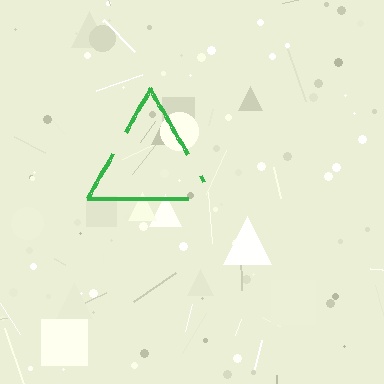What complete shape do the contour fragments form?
The contour fragments form a triangle.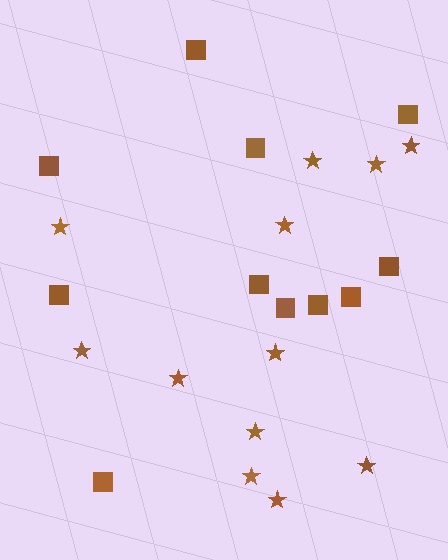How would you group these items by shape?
There are 2 groups: one group of stars (12) and one group of squares (11).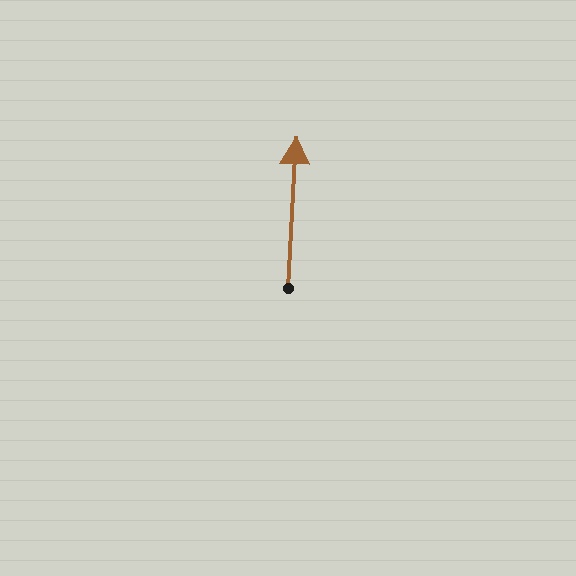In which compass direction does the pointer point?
North.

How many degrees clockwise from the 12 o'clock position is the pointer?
Approximately 3 degrees.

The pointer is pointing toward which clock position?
Roughly 12 o'clock.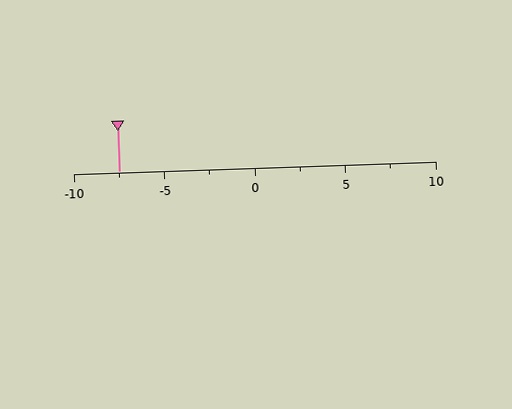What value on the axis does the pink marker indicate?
The marker indicates approximately -7.5.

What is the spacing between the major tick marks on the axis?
The major ticks are spaced 5 apart.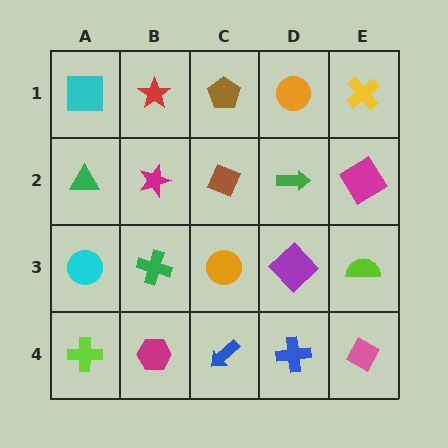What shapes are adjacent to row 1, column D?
A green arrow (row 2, column D), a brown pentagon (row 1, column C), a yellow cross (row 1, column E).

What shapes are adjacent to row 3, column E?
A magenta diamond (row 2, column E), a pink diamond (row 4, column E), a purple diamond (row 3, column D).